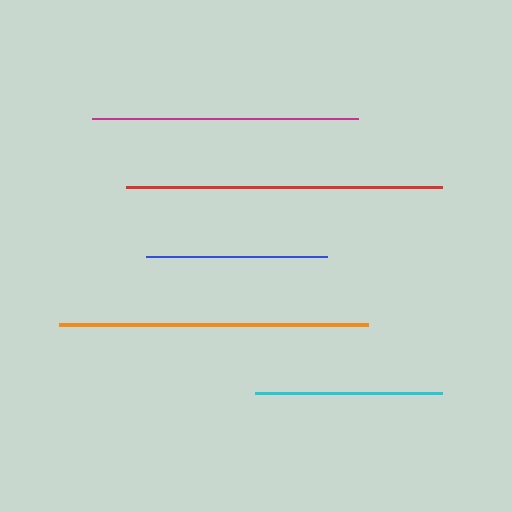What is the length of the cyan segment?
The cyan segment is approximately 187 pixels long.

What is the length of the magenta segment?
The magenta segment is approximately 266 pixels long.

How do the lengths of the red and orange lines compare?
The red and orange lines are approximately the same length.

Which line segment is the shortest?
The blue line is the shortest at approximately 181 pixels.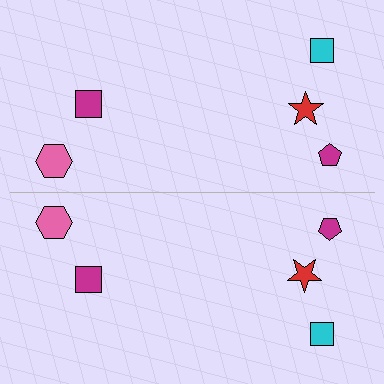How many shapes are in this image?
There are 10 shapes in this image.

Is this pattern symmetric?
Yes, this pattern has bilateral (reflection) symmetry.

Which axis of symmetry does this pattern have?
The pattern has a horizontal axis of symmetry running through the center of the image.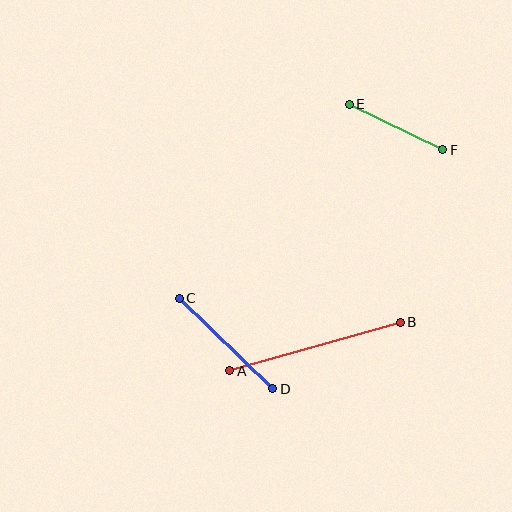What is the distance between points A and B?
The distance is approximately 177 pixels.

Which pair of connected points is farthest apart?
Points A and B are farthest apart.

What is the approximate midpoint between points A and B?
The midpoint is at approximately (315, 347) pixels.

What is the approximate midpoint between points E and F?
The midpoint is at approximately (396, 127) pixels.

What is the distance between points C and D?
The distance is approximately 130 pixels.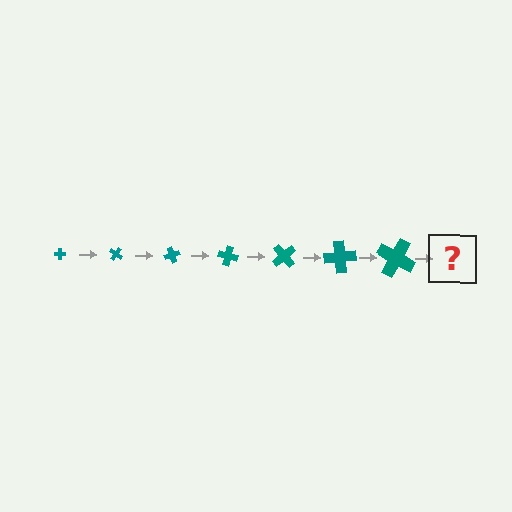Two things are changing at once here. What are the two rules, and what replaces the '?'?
The two rules are that the cross grows larger each step and it rotates 35 degrees each step. The '?' should be a cross, larger than the previous one and rotated 245 degrees from the start.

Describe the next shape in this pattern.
It should be a cross, larger than the previous one and rotated 245 degrees from the start.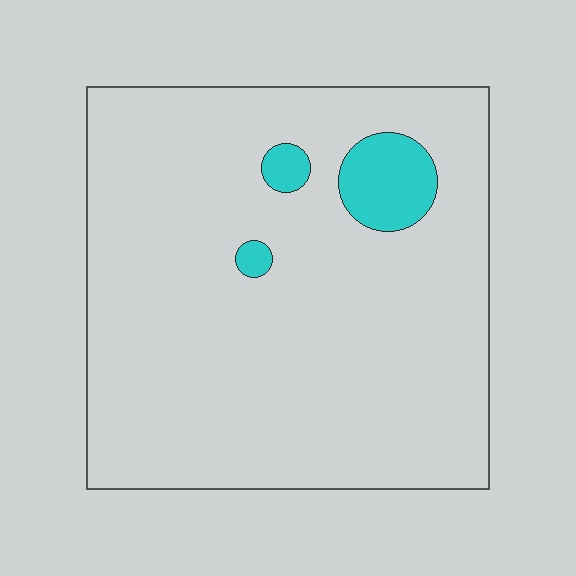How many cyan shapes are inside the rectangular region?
3.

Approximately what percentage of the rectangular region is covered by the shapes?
Approximately 5%.